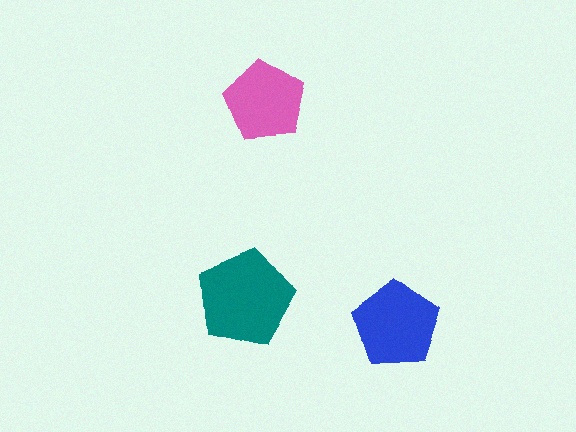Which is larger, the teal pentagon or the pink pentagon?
The teal one.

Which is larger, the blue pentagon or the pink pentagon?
The blue one.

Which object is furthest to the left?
The teal pentagon is leftmost.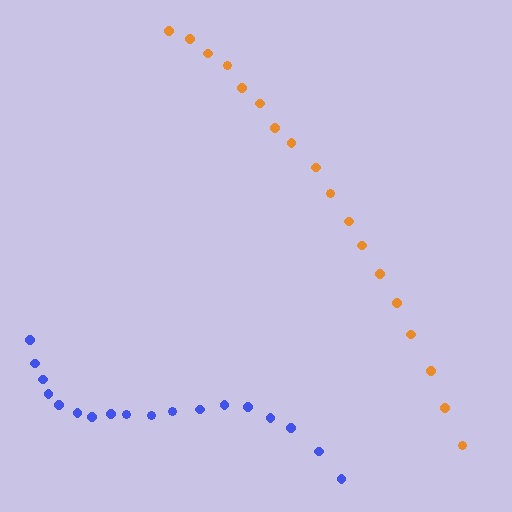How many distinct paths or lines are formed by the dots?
There are 2 distinct paths.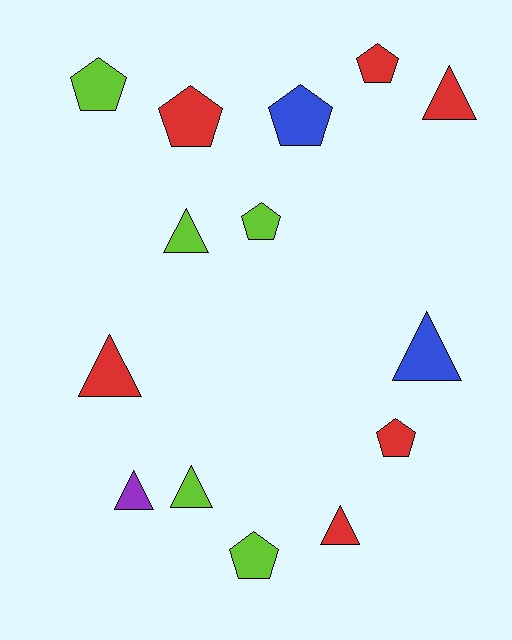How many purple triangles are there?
There is 1 purple triangle.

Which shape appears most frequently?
Triangle, with 7 objects.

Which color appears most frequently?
Red, with 6 objects.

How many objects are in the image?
There are 14 objects.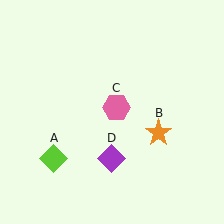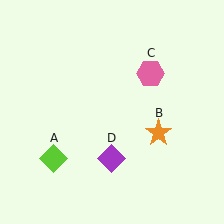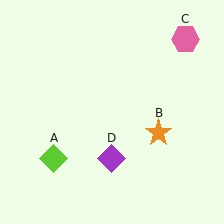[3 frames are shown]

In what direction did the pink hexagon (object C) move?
The pink hexagon (object C) moved up and to the right.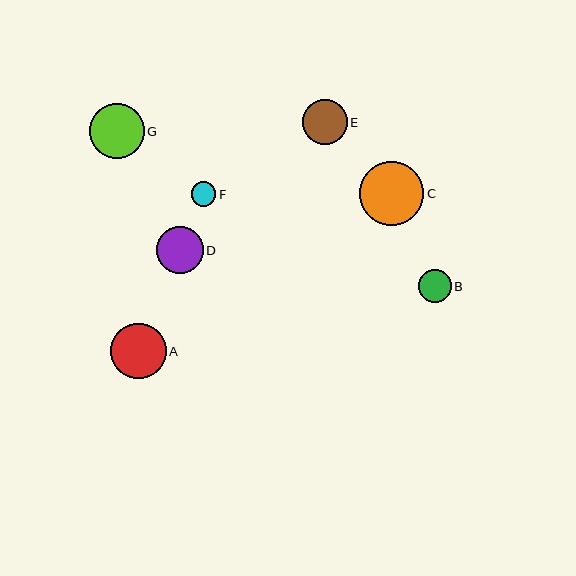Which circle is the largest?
Circle C is the largest with a size of approximately 64 pixels.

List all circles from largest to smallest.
From largest to smallest: C, A, G, D, E, B, F.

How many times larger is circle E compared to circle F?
Circle E is approximately 1.9 times the size of circle F.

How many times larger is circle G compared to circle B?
Circle G is approximately 1.6 times the size of circle B.